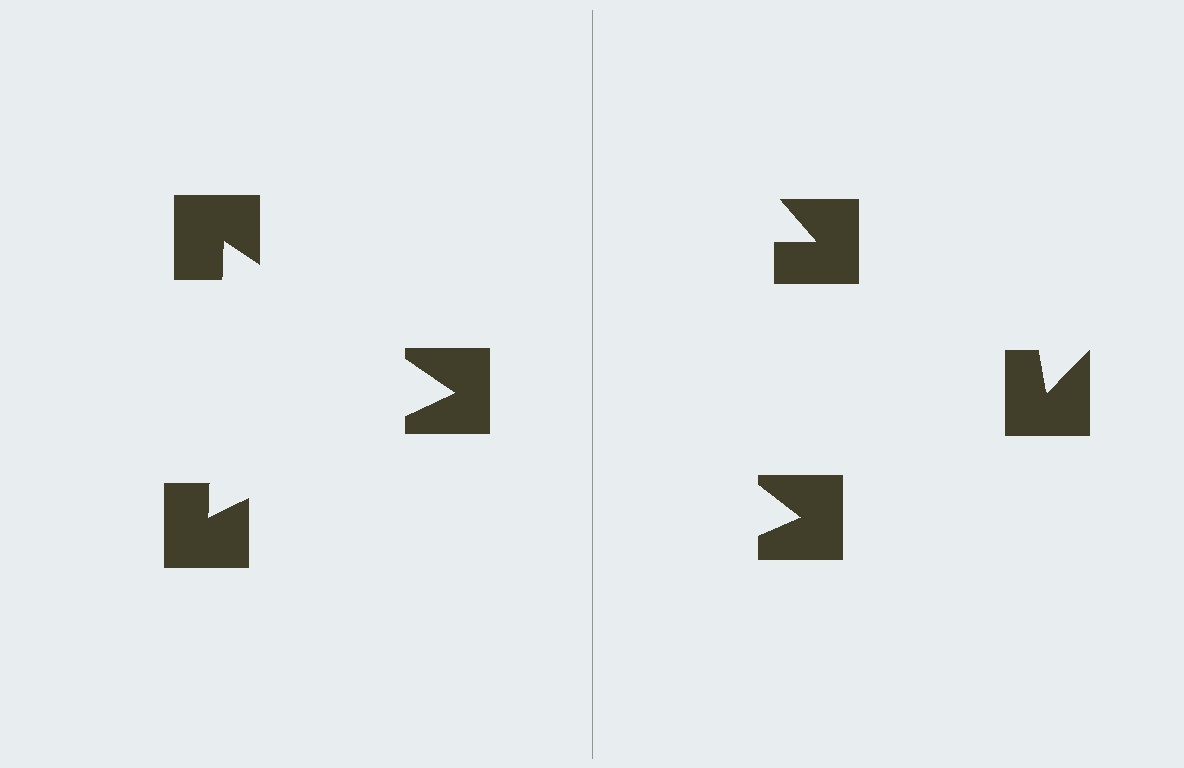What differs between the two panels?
The notched squares are positioned identically on both sides; only the wedge orientations differ. On the left they align to a triangle; on the right they are misaligned.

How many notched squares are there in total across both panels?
6 — 3 on each side.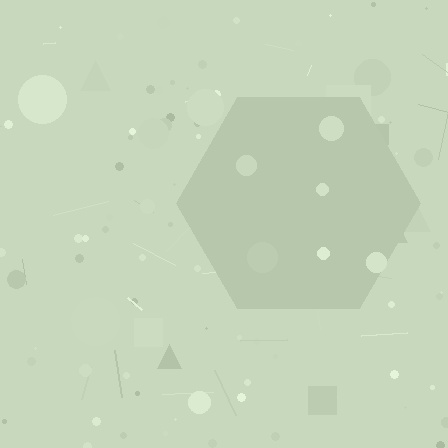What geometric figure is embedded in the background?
A hexagon is embedded in the background.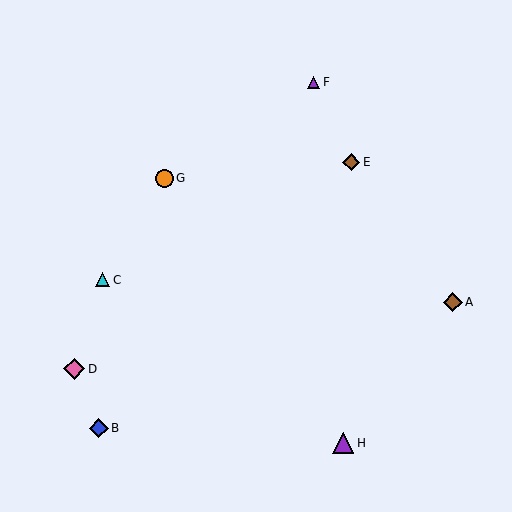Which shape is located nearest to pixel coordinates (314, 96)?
The purple triangle (labeled F) at (314, 82) is nearest to that location.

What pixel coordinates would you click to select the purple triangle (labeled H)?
Click at (343, 443) to select the purple triangle H.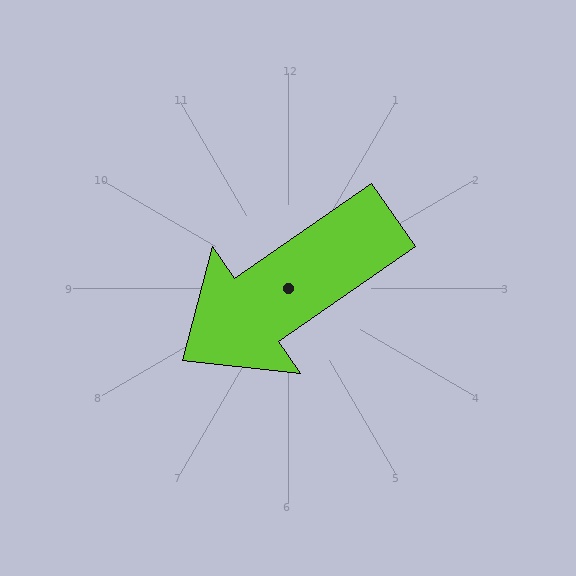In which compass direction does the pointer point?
Southwest.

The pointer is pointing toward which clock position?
Roughly 8 o'clock.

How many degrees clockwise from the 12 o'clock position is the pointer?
Approximately 235 degrees.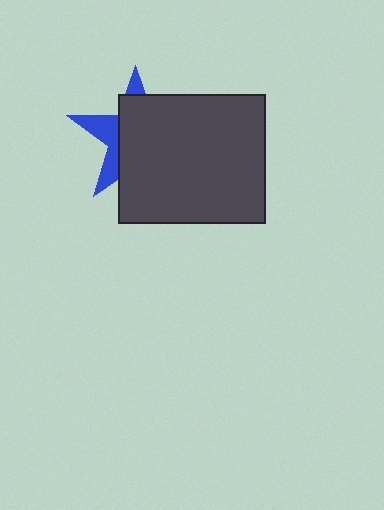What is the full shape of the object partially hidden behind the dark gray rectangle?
The partially hidden object is a blue star.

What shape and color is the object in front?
The object in front is a dark gray rectangle.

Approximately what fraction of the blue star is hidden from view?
Roughly 70% of the blue star is hidden behind the dark gray rectangle.